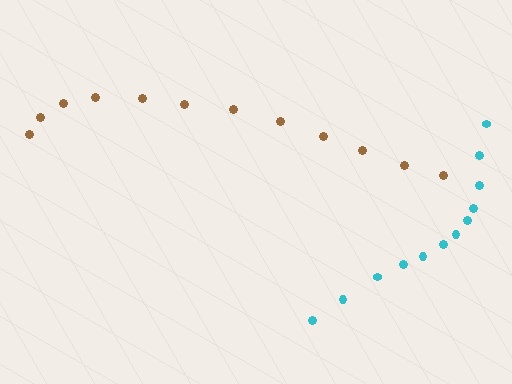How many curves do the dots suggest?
There are 2 distinct paths.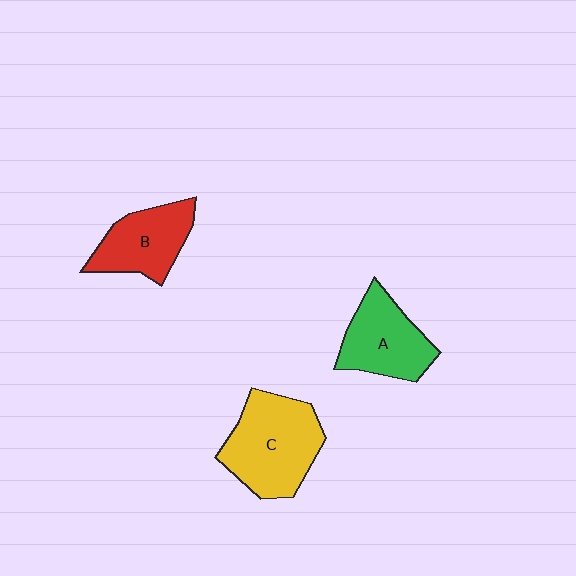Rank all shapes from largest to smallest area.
From largest to smallest: C (yellow), A (green), B (red).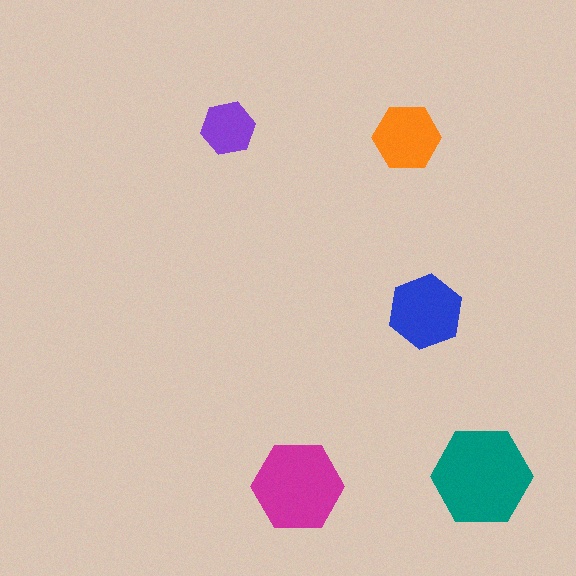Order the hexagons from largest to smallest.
the teal one, the magenta one, the blue one, the orange one, the purple one.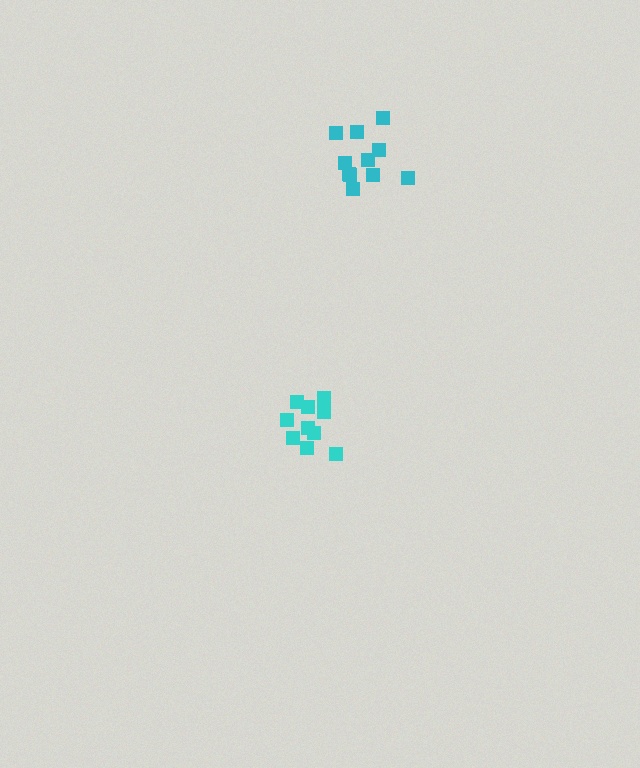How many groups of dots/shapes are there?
There are 2 groups.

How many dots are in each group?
Group 1: 10 dots, Group 2: 11 dots (21 total).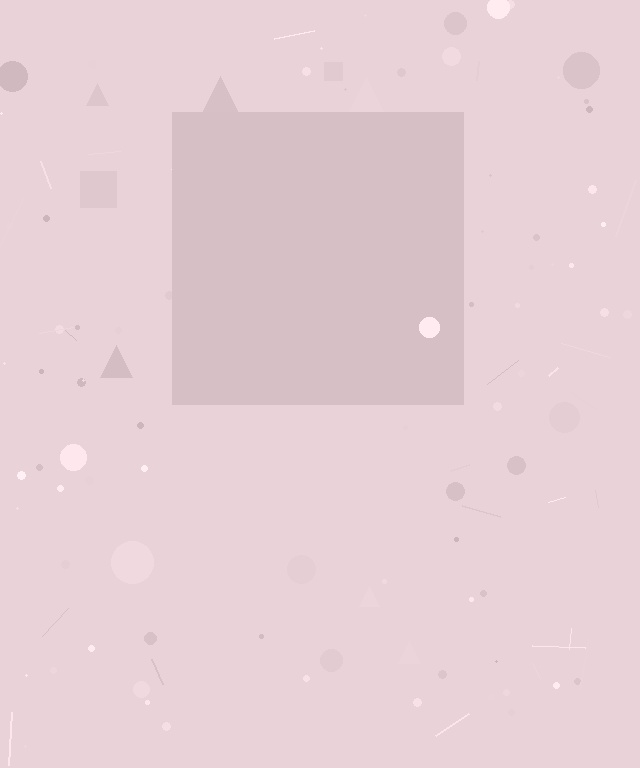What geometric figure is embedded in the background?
A square is embedded in the background.